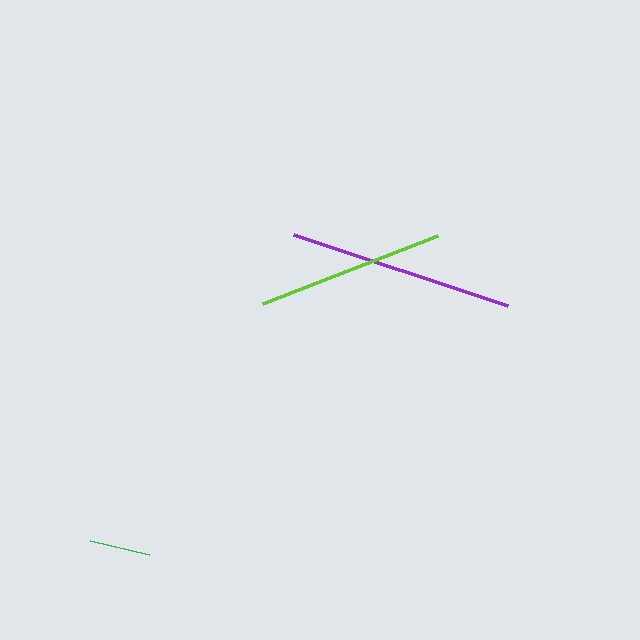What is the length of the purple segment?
The purple segment is approximately 225 pixels long.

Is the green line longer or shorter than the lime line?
The lime line is longer than the green line.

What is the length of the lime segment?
The lime segment is approximately 187 pixels long.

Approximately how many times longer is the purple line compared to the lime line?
The purple line is approximately 1.2 times the length of the lime line.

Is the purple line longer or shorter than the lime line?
The purple line is longer than the lime line.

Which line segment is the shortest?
The green line is the shortest at approximately 61 pixels.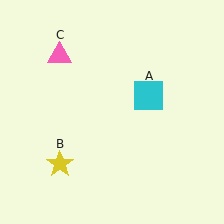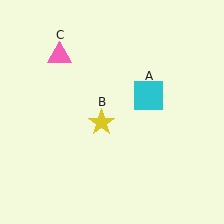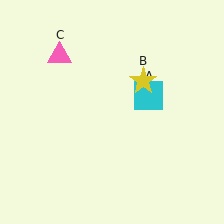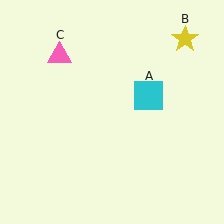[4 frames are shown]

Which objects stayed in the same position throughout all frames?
Cyan square (object A) and pink triangle (object C) remained stationary.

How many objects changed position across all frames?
1 object changed position: yellow star (object B).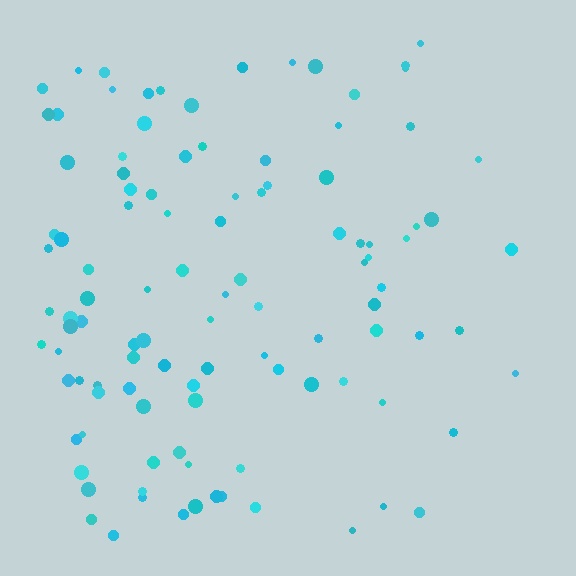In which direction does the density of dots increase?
From right to left, with the left side densest.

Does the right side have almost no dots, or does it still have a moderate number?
Still a moderate number, just noticeably fewer than the left.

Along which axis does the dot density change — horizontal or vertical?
Horizontal.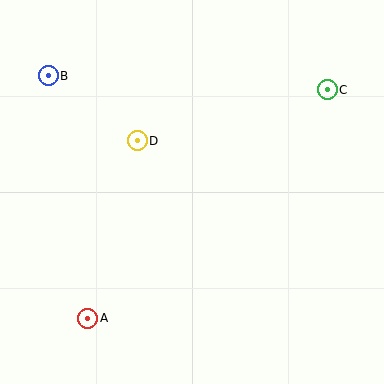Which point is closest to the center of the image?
Point D at (137, 141) is closest to the center.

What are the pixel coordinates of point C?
Point C is at (327, 90).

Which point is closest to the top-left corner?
Point B is closest to the top-left corner.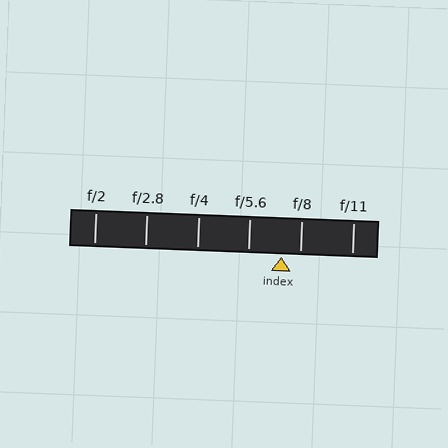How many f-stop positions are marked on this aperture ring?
There are 6 f-stop positions marked.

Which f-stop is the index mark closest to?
The index mark is closest to f/8.